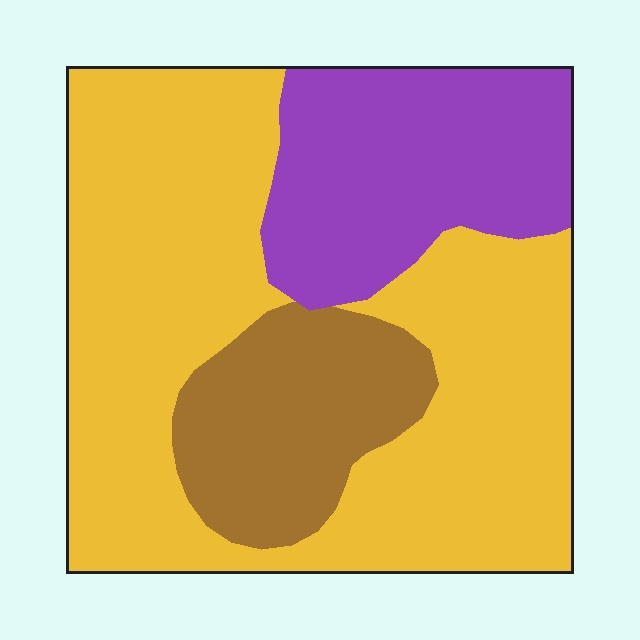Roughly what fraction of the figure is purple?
Purple covers 23% of the figure.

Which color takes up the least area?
Brown, at roughly 15%.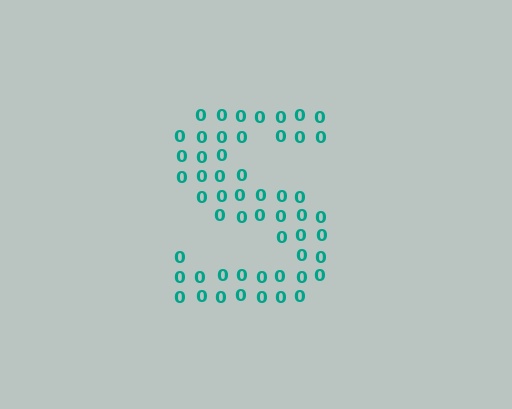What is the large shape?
The large shape is the letter S.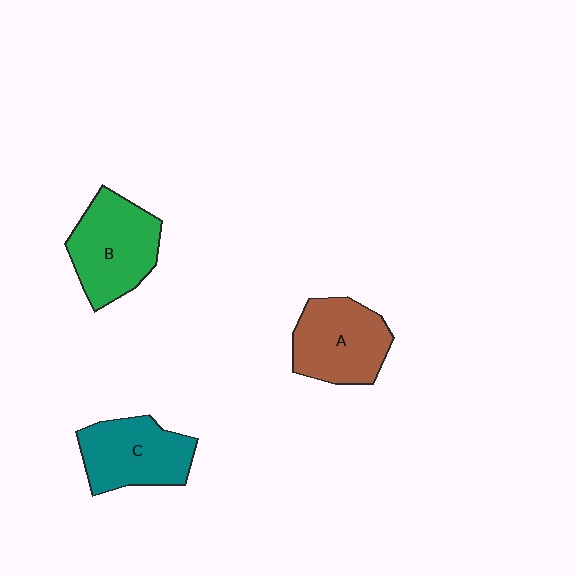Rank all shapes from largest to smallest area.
From largest to smallest: B (green), A (brown), C (teal).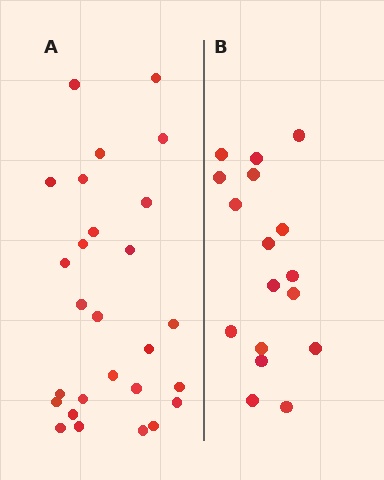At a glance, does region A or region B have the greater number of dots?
Region A (the left region) has more dots.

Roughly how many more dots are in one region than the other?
Region A has roughly 10 or so more dots than region B.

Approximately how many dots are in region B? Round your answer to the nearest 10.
About 20 dots. (The exact count is 17, which rounds to 20.)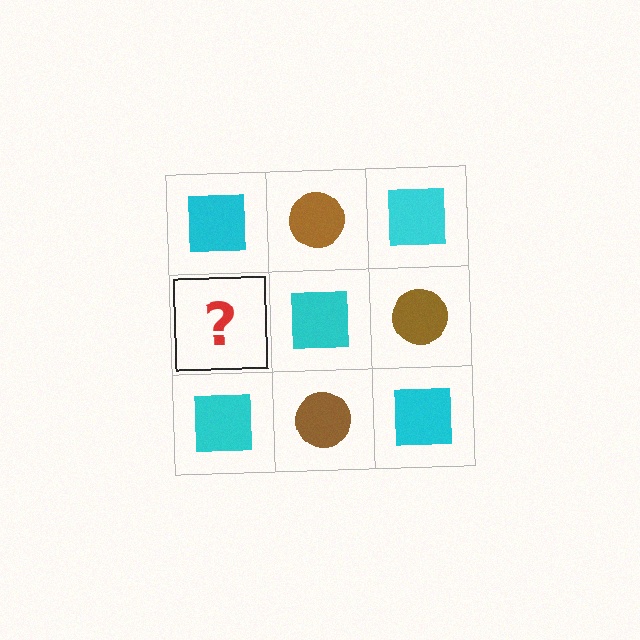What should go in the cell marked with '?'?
The missing cell should contain a brown circle.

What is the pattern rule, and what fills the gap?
The rule is that it alternates cyan square and brown circle in a checkerboard pattern. The gap should be filled with a brown circle.